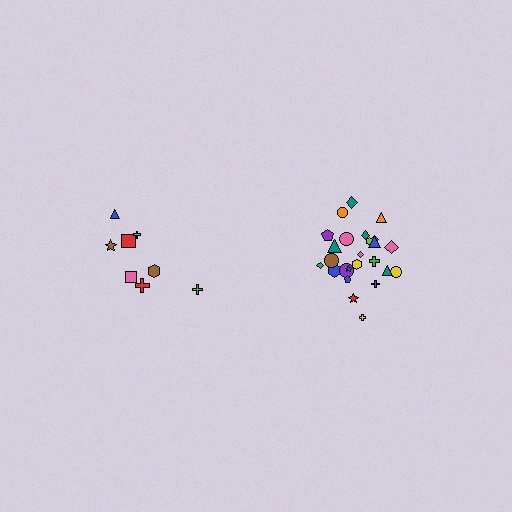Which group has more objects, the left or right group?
The right group.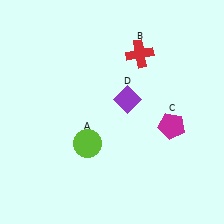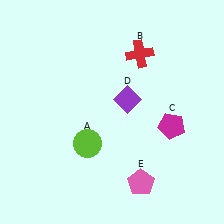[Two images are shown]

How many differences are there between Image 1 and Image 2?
There is 1 difference between the two images.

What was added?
A pink pentagon (E) was added in Image 2.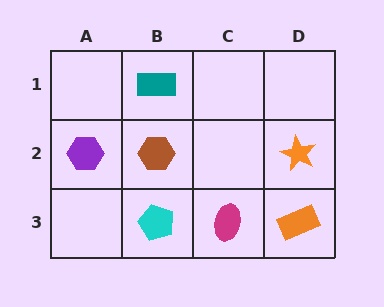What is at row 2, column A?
A purple hexagon.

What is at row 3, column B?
A cyan pentagon.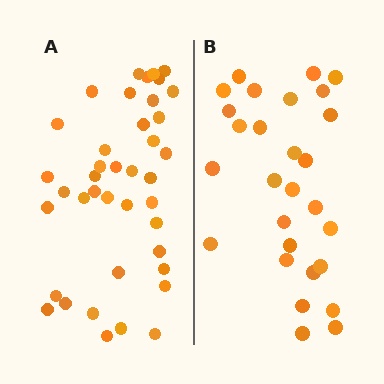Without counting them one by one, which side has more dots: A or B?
Region A (the left region) has more dots.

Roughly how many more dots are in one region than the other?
Region A has roughly 12 or so more dots than region B.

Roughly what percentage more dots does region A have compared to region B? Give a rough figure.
About 45% more.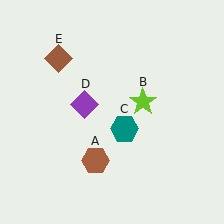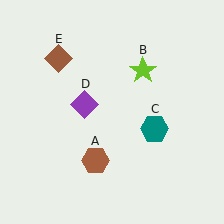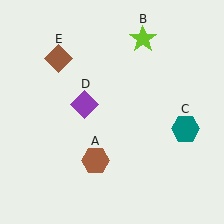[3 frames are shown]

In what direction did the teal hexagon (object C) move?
The teal hexagon (object C) moved right.